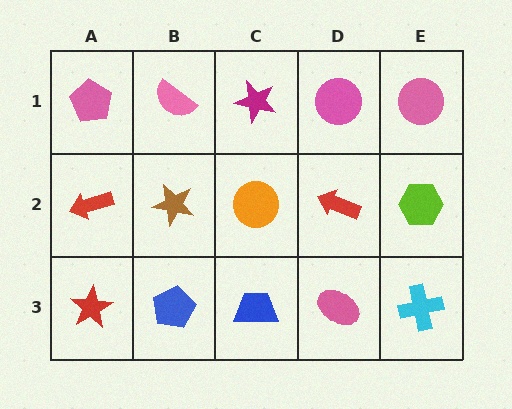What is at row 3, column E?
A cyan cross.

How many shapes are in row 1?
5 shapes.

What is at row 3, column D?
A pink ellipse.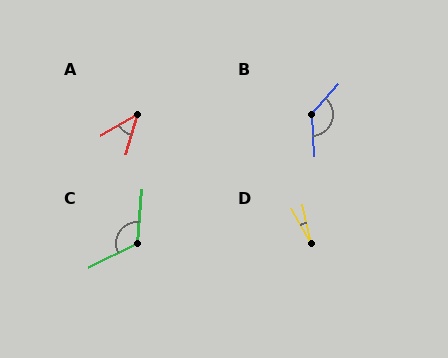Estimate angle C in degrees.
Approximately 121 degrees.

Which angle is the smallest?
D, at approximately 17 degrees.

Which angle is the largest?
B, at approximately 135 degrees.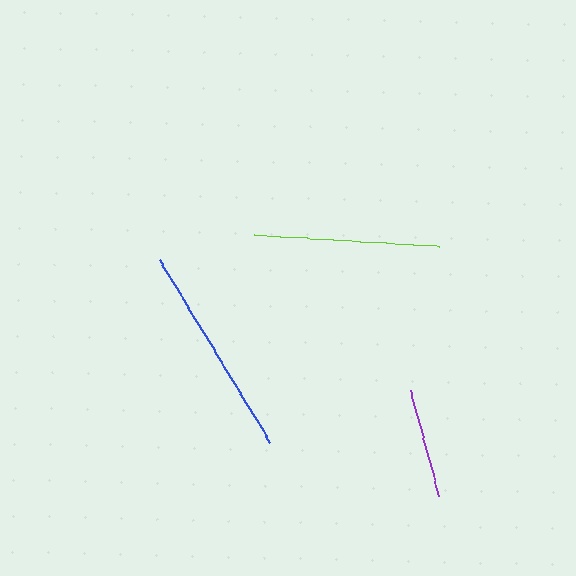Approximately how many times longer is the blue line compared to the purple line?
The blue line is approximately 2.0 times the length of the purple line.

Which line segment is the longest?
The blue line is the longest at approximately 214 pixels.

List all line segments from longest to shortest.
From longest to shortest: blue, lime, purple.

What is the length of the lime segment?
The lime segment is approximately 185 pixels long.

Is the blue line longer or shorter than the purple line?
The blue line is longer than the purple line.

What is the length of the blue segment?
The blue segment is approximately 214 pixels long.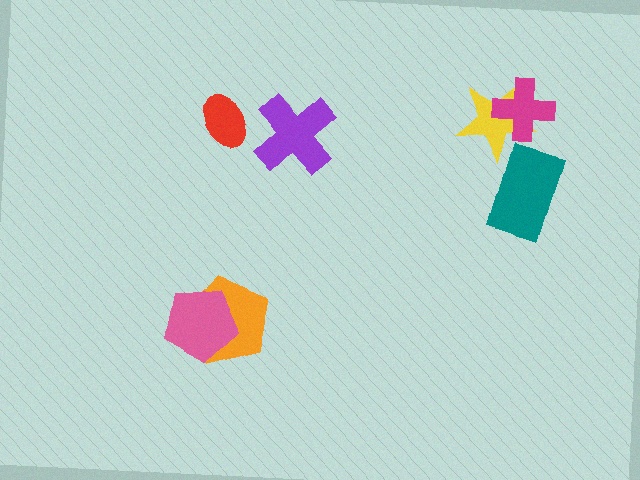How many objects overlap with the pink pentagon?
1 object overlaps with the pink pentagon.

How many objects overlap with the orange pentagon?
1 object overlaps with the orange pentagon.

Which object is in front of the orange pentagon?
The pink pentagon is in front of the orange pentagon.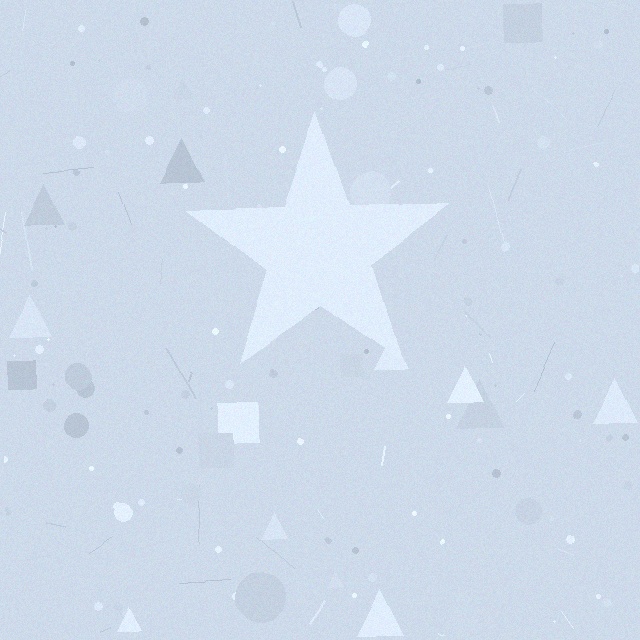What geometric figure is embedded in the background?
A star is embedded in the background.